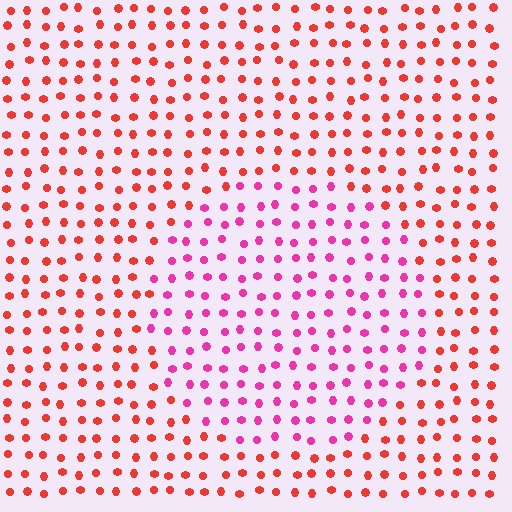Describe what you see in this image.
The image is filled with small red elements in a uniform arrangement. A circle-shaped region is visible where the elements are tinted to a slightly different hue, forming a subtle color boundary.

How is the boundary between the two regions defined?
The boundary is defined purely by a slight shift in hue (about 41 degrees). Spacing, size, and orientation are identical on both sides.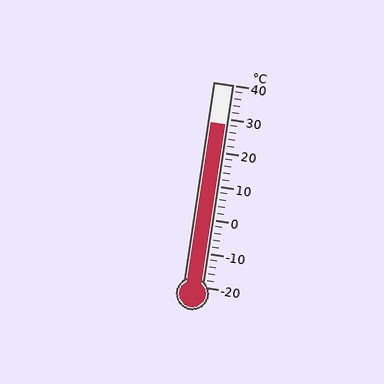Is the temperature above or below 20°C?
The temperature is above 20°C.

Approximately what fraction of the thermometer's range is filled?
The thermometer is filled to approximately 80% of its range.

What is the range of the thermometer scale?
The thermometer scale ranges from -20°C to 40°C.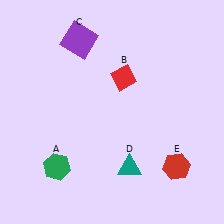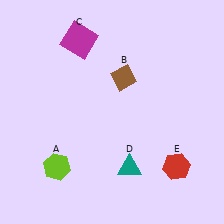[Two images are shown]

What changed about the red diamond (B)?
In Image 1, B is red. In Image 2, it changed to brown.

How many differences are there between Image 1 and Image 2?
There are 3 differences between the two images.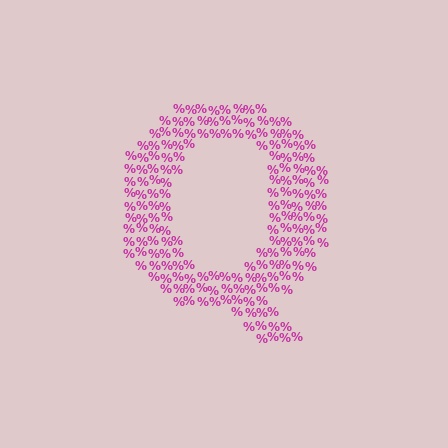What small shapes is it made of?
It is made of small percent signs.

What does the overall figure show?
The overall figure shows the letter Q.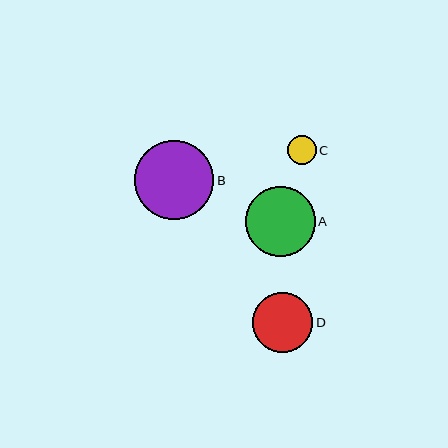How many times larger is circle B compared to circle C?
Circle B is approximately 2.7 times the size of circle C.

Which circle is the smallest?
Circle C is the smallest with a size of approximately 29 pixels.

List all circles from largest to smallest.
From largest to smallest: B, A, D, C.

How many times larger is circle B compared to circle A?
Circle B is approximately 1.1 times the size of circle A.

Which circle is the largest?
Circle B is the largest with a size of approximately 79 pixels.